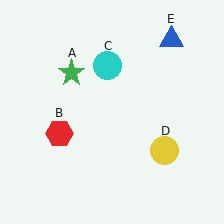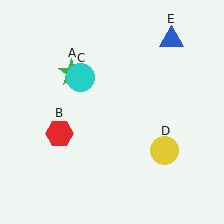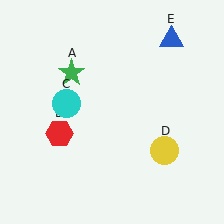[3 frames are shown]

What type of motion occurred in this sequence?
The cyan circle (object C) rotated counterclockwise around the center of the scene.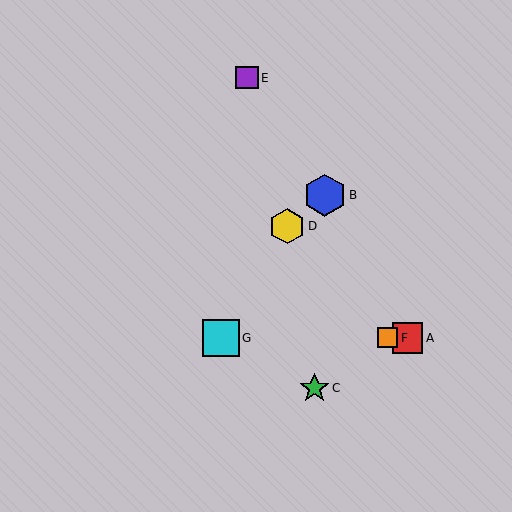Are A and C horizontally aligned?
No, A is at y≈338 and C is at y≈388.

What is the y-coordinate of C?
Object C is at y≈388.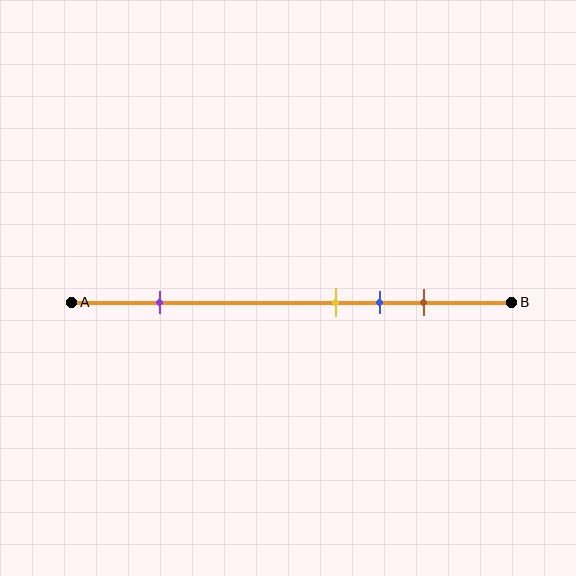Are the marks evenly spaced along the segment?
No, the marks are not evenly spaced.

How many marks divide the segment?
There are 4 marks dividing the segment.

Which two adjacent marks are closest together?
The yellow and blue marks are the closest adjacent pair.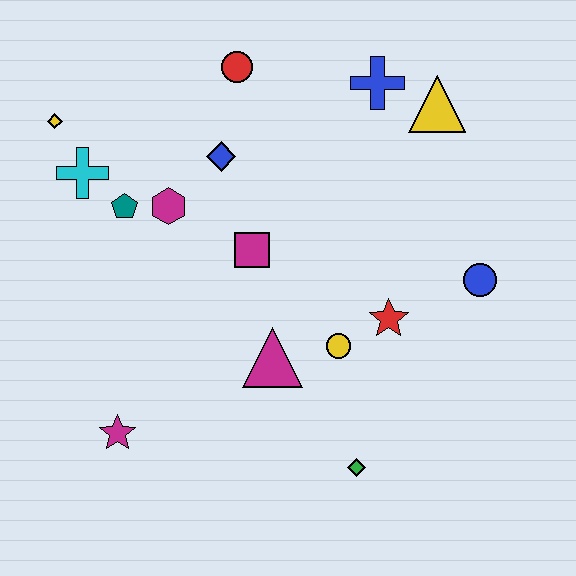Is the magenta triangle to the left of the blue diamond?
No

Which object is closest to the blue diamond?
The magenta hexagon is closest to the blue diamond.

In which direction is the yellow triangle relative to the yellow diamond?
The yellow triangle is to the right of the yellow diamond.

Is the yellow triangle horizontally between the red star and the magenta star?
No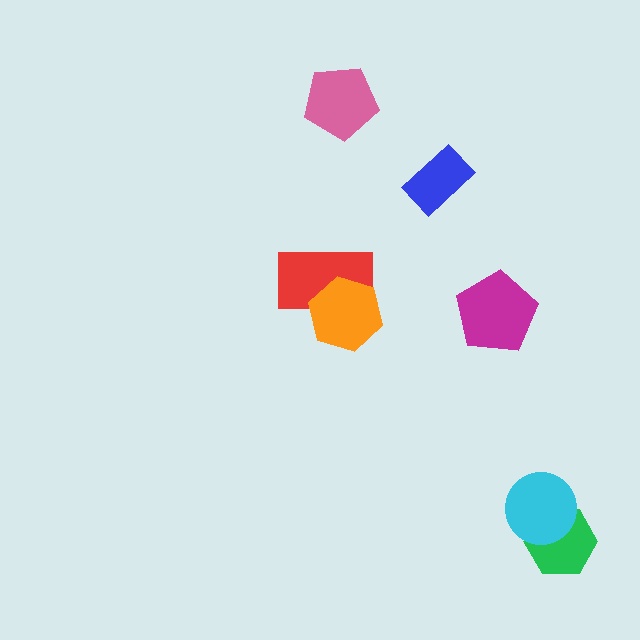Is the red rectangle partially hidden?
Yes, it is partially covered by another shape.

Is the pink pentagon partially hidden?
No, no other shape covers it.